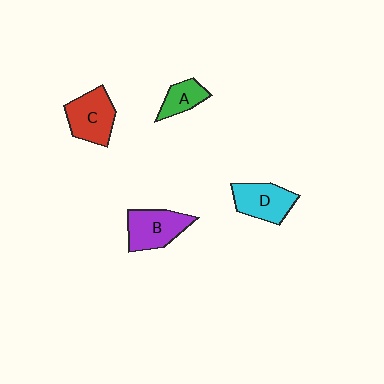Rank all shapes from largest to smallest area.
From largest to smallest: C (red), B (purple), D (cyan), A (green).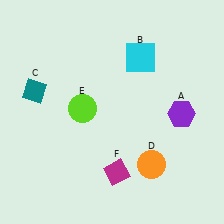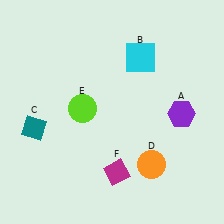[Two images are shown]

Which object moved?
The teal diamond (C) moved down.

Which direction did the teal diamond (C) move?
The teal diamond (C) moved down.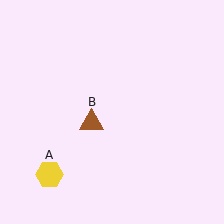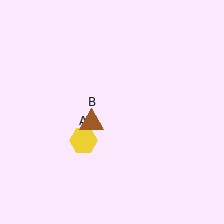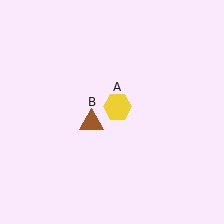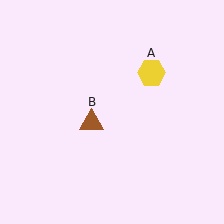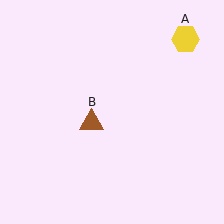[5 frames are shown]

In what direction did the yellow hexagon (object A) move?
The yellow hexagon (object A) moved up and to the right.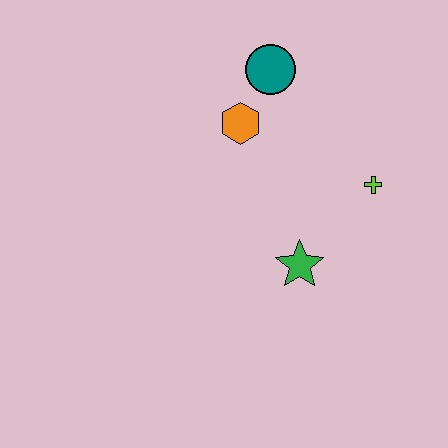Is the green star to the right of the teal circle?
Yes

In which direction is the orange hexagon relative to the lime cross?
The orange hexagon is to the left of the lime cross.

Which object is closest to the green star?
The lime cross is closest to the green star.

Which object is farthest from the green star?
The teal circle is farthest from the green star.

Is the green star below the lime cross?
Yes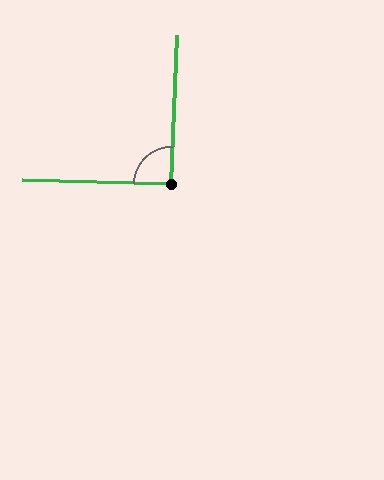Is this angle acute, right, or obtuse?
It is approximately a right angle.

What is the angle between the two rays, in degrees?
Approximately 91 degrees.